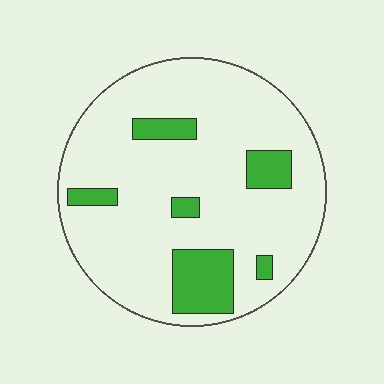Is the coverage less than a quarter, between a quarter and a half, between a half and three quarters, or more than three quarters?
Less than a quarter.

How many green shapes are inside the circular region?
6.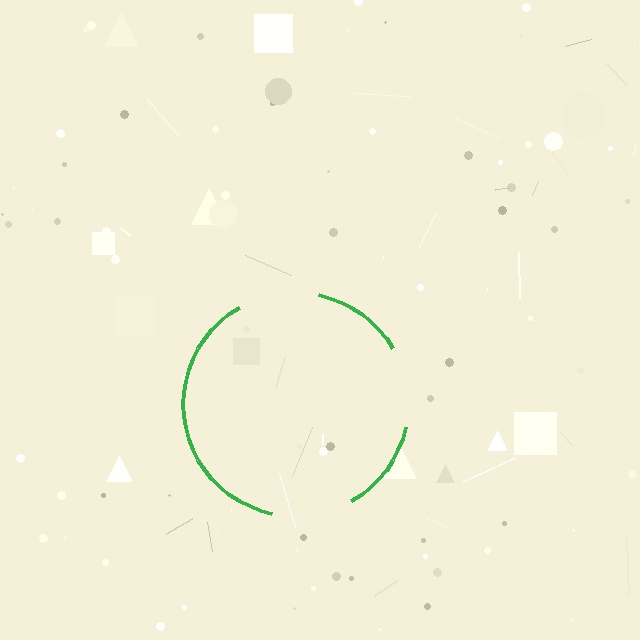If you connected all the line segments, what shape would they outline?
They would outline a circle.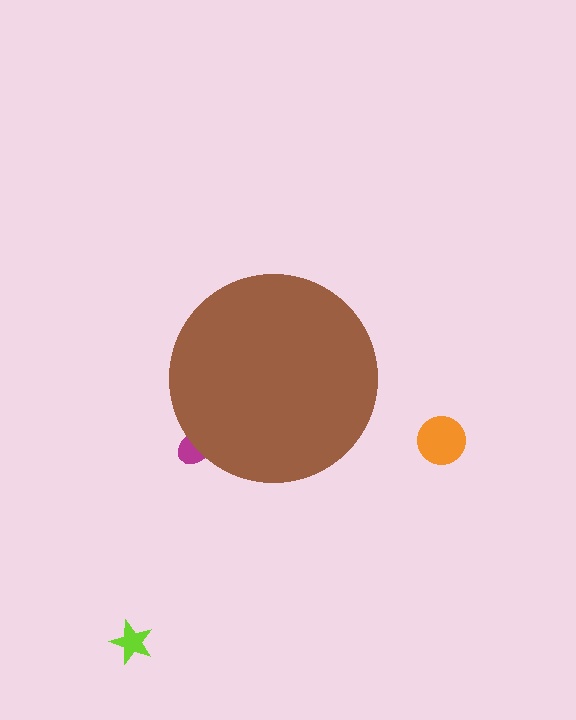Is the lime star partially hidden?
No, the lime star is fully visible.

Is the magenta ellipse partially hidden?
Yes, the magenta ellipse is partially hidden behind the brown circle.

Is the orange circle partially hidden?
No, the orange circle is fully visible.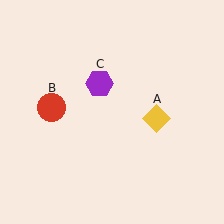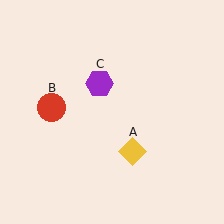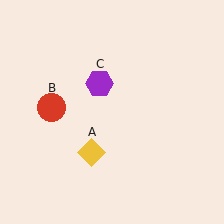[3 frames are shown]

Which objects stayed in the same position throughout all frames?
Red circle (object B) and purple hexagon (object C) remained stationary.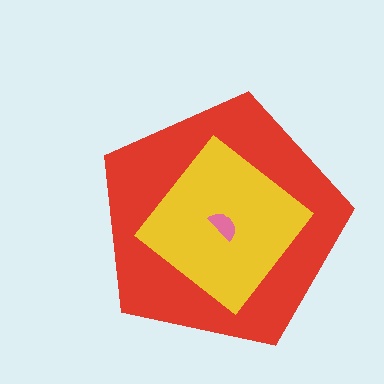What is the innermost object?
The pink semicircle.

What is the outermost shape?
The red pentagon.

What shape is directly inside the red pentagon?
The yellow diamond.